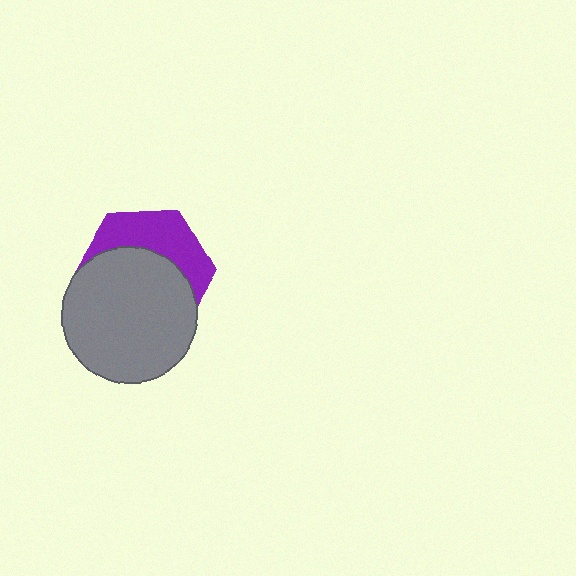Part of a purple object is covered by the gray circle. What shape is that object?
It is a hexagon.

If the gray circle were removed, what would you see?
You would see the complete purple hexagon.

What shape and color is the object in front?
The object in front is a gray circle.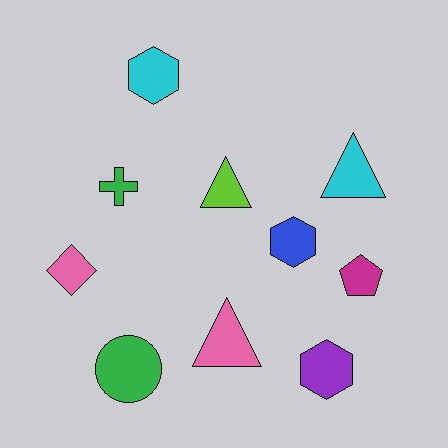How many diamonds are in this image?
There is 1 diamond.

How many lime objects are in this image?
There is 1 lime object.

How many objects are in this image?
There are 10 objects.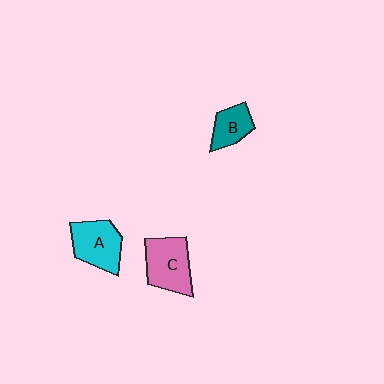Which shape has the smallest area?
Shape B (teal).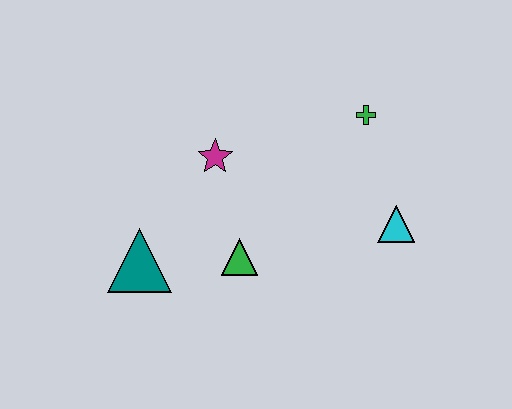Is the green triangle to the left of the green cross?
Yes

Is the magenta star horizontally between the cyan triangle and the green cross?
No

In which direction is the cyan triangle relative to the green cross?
The cyan triangle is below the green cross.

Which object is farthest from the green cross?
The teal triangle is farthest from the green cross.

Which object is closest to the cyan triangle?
The green cross is closest to the cyan triangle.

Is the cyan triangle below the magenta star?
Yes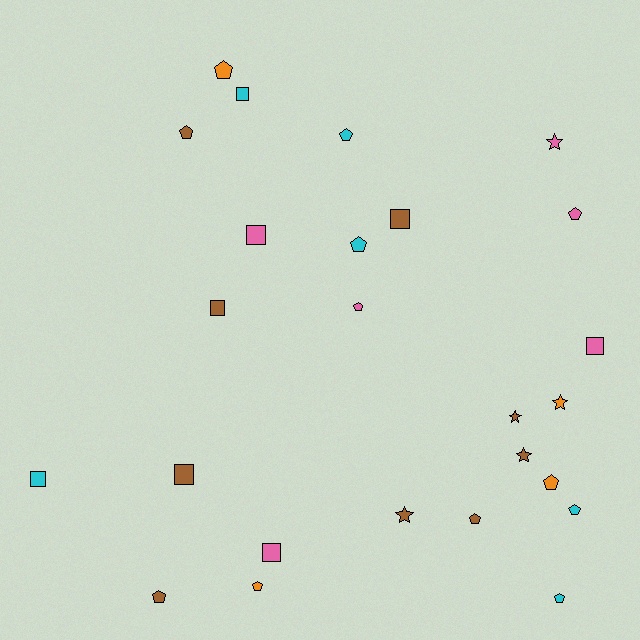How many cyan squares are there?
There are 2 cyan squares.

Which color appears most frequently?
Brown, with 9 objects.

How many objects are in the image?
There are 25 objects.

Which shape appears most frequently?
Pentagon, with 12 objects.